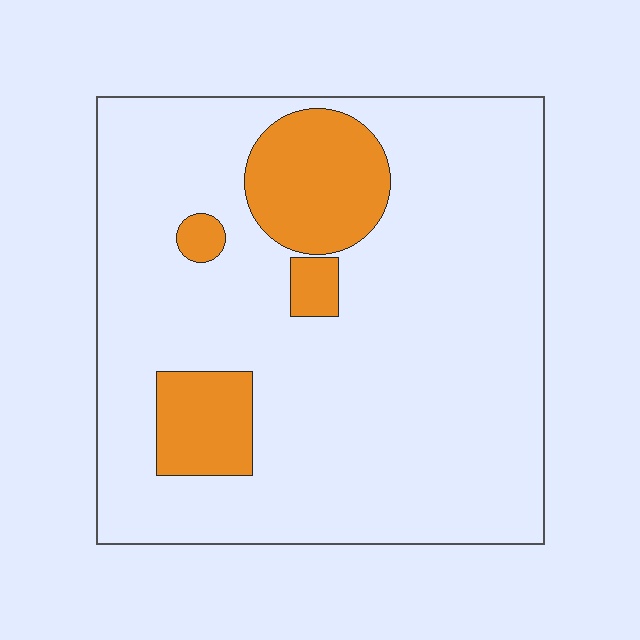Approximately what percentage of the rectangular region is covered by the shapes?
Approximately 15%.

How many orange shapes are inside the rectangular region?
4.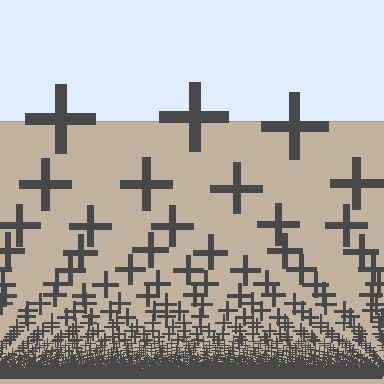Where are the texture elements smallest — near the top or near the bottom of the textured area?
Near the bottom.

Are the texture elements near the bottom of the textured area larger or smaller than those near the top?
Smaller. The gradient is inverted — elements near the bottom are smaller and denser.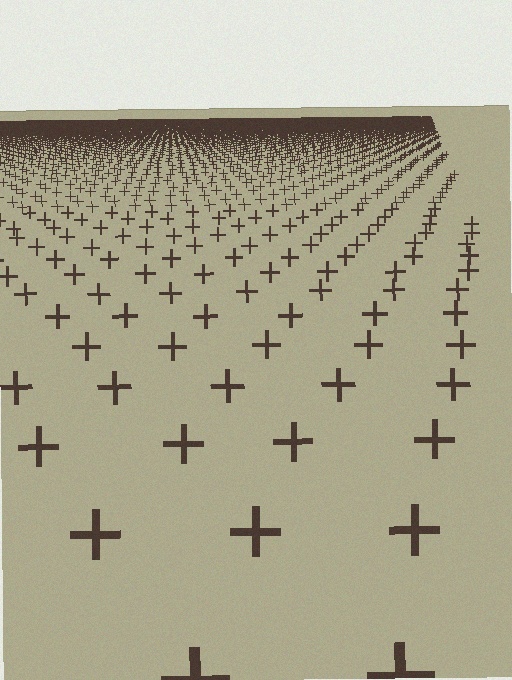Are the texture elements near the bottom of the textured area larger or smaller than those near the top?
Larger. Near the bottom, elements are closer to the viewer and appear at a bigger on-screen size.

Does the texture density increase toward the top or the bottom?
Density increases toward the top.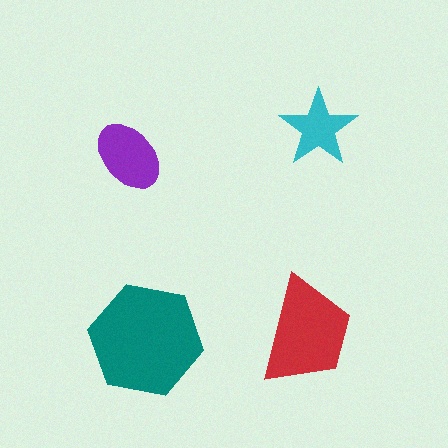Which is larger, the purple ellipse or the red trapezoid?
The red trapezoid.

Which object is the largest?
The teal hexagon.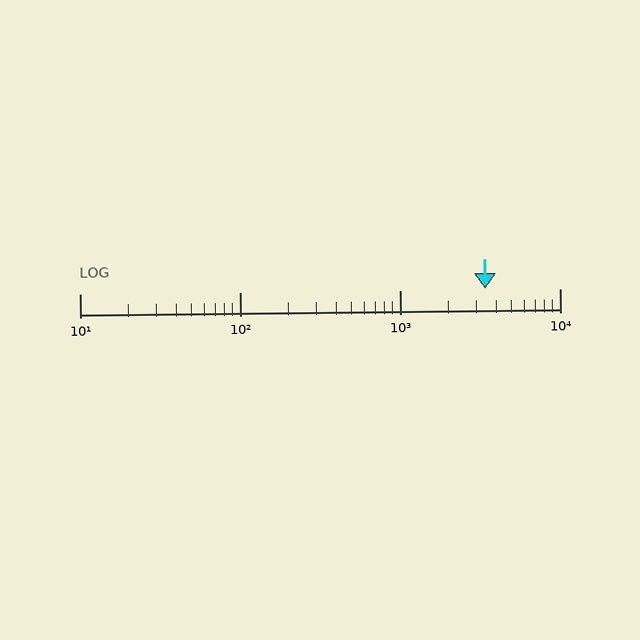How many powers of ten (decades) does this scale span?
The scale spans 3 decades, from 10 to 10000.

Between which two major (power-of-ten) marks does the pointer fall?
The pointer is between 1000 and 10000.